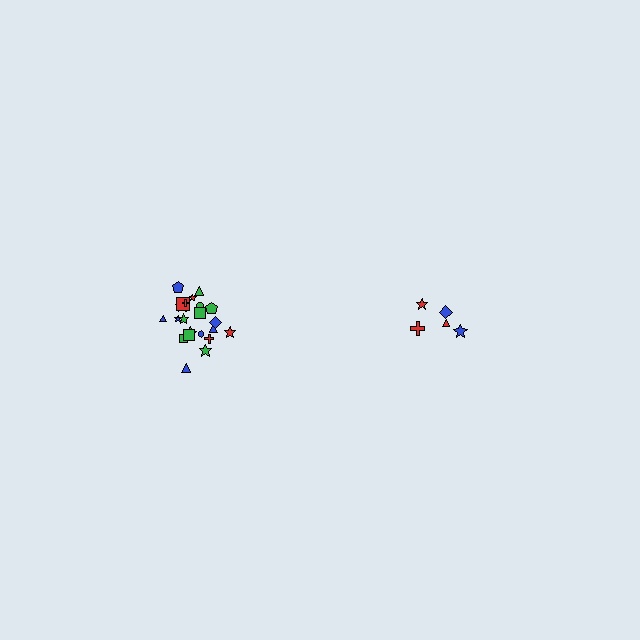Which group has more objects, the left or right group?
The left group.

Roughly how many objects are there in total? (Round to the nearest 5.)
Roughly 25 objects in total.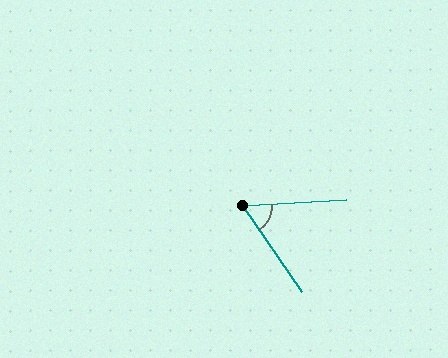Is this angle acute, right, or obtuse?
It is acute.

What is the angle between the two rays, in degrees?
Approximately 59 degrees.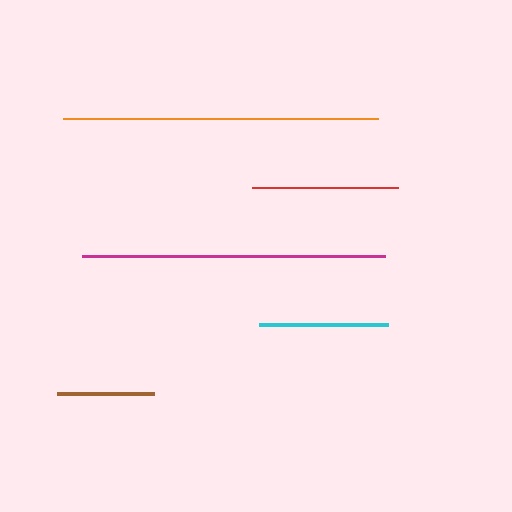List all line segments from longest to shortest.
From longest to shortest: orange, magenta, red, cyan, brown.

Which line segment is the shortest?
The brown line is the shortest at approximately 97 pixels.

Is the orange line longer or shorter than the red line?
The orange line is longer than the red line.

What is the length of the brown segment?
The brown segment is approximately 97 pixels long.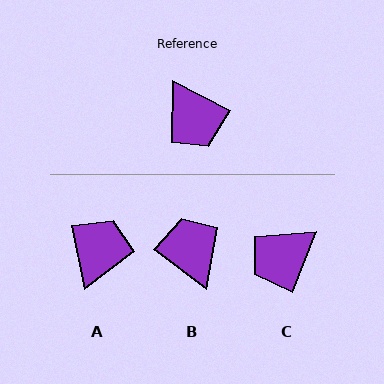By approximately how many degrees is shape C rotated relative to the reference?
Approximately 85 degrees clockwise.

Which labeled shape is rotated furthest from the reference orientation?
B, about 170 degrees away.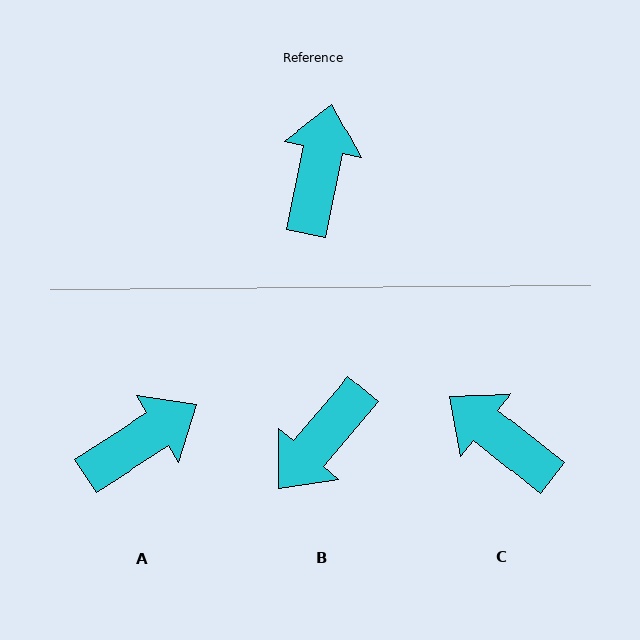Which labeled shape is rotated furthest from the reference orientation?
B, about 151 degrees away.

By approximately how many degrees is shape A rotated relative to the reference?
Approximately 46 degrees clockwise.